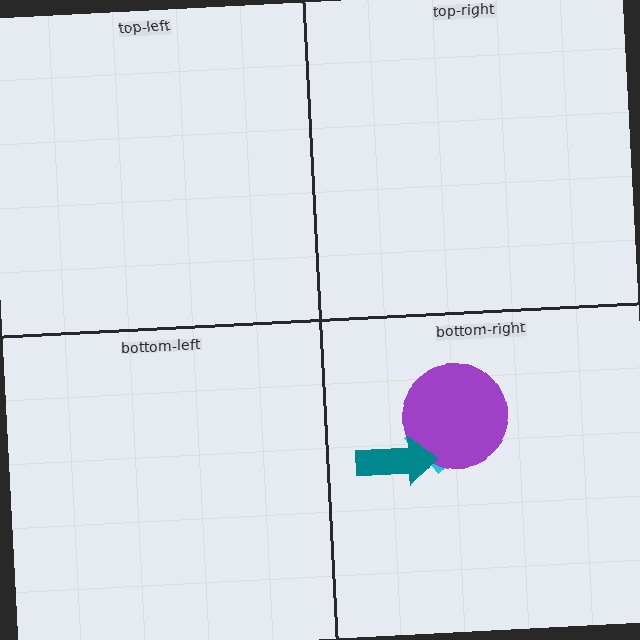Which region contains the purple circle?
The bottom-right region.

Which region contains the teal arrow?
The bottom-right region.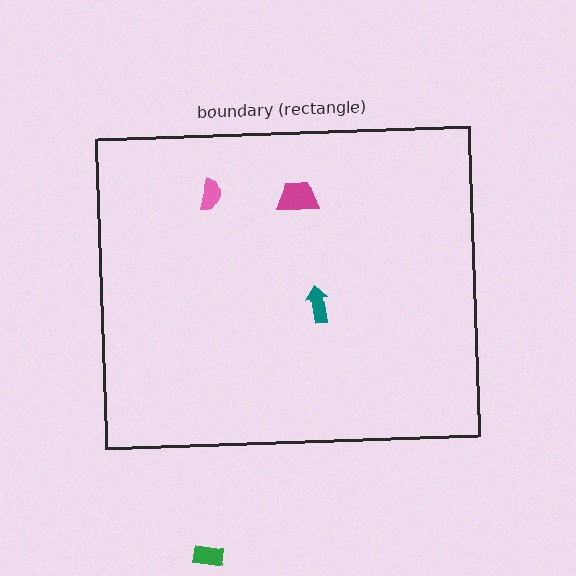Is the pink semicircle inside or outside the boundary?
Inside.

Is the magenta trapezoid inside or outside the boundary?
Inside.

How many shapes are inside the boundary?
3 inside, 1 outside.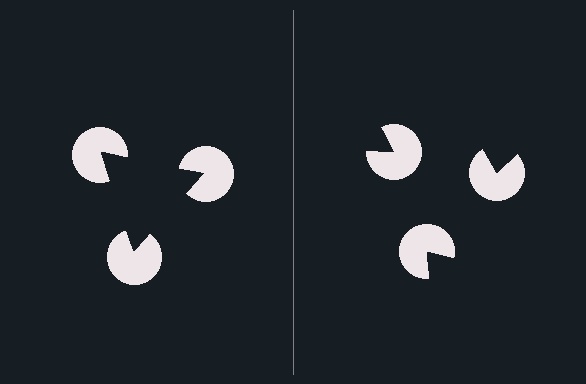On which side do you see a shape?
An illusory triangle appears on the left side. On the right side the wedge cuts are rotated, so no coherent shape forms.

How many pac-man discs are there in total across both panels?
6 — 3 on each side.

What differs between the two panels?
The pac-man discs are positioned identically on both sides; only the wedge orientations differ. On the left they align to a triangle; on the right they are misaligned.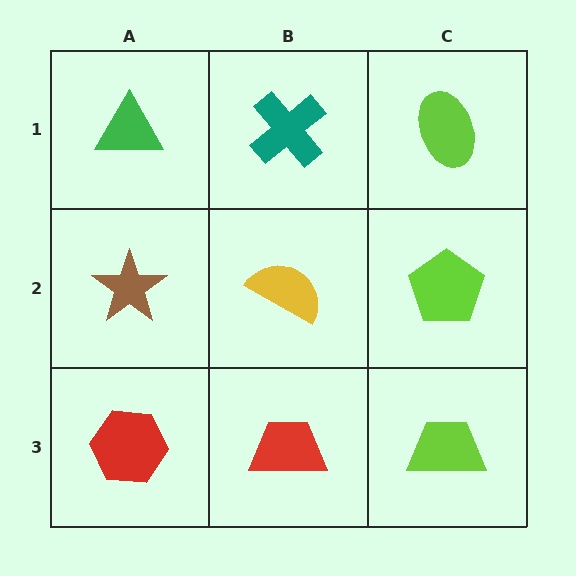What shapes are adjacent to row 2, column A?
A green triangle (row 1, column A), a red hexagon (row 3, column A), a yellow semicircle (row 2, column B).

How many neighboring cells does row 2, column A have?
3.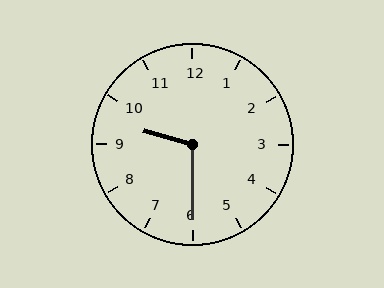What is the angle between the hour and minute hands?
Approximately 105 degrees.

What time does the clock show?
9:30.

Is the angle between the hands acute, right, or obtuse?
It is obtuse.